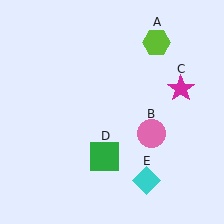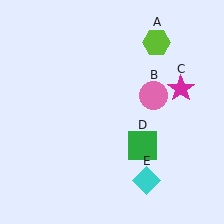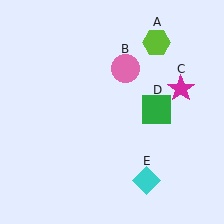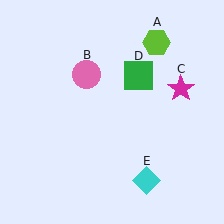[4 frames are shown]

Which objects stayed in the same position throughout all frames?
Lime hexagon (object A) and magenta star (object C) and cyan diamond (object E) remained stationary.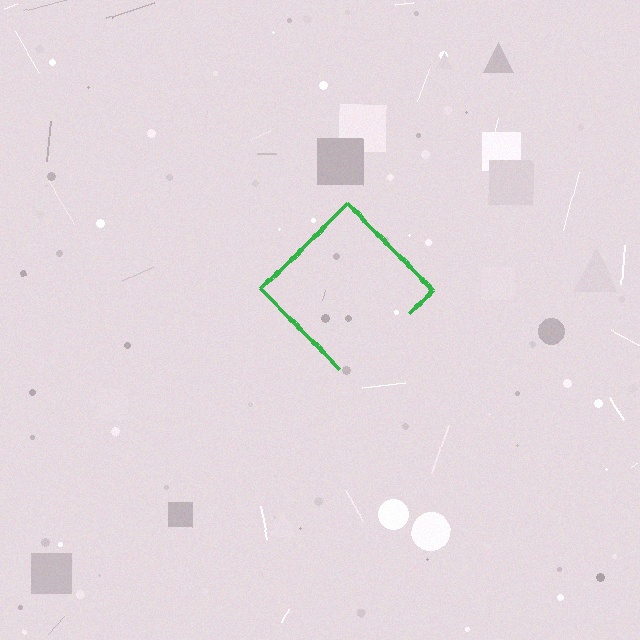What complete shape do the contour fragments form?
The contour fragments form a diamond.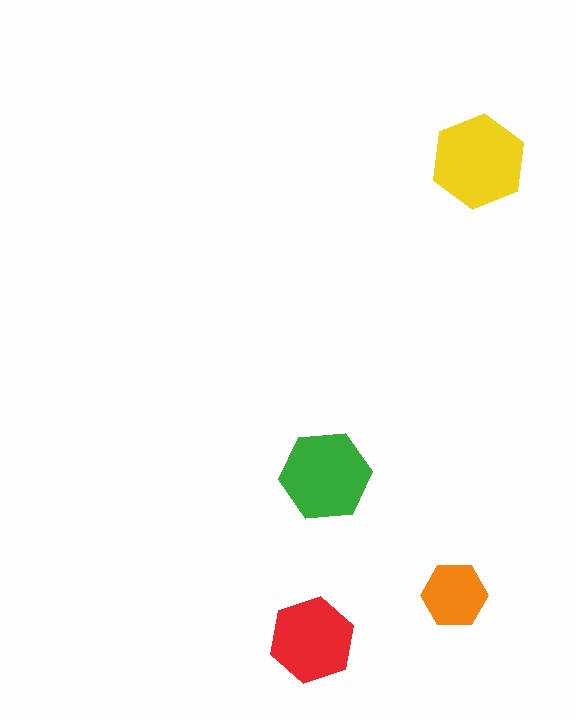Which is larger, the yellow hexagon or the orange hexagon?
The yellow one.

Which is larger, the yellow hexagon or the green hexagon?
The yellow one.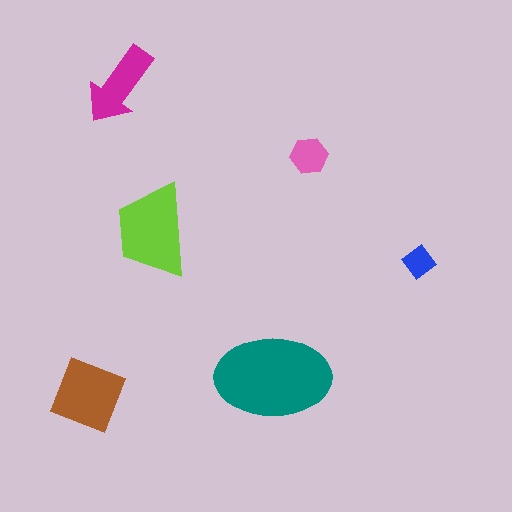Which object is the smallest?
The blue diamond.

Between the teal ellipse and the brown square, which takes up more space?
The teal ellipse.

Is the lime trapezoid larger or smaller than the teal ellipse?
Smaller.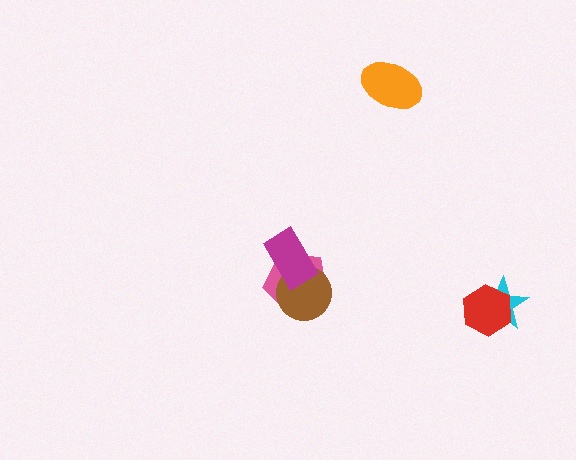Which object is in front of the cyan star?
The red hexagon is in front of the cyan star.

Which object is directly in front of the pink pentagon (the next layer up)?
The brown circle is directly in front of the pink pentagon.